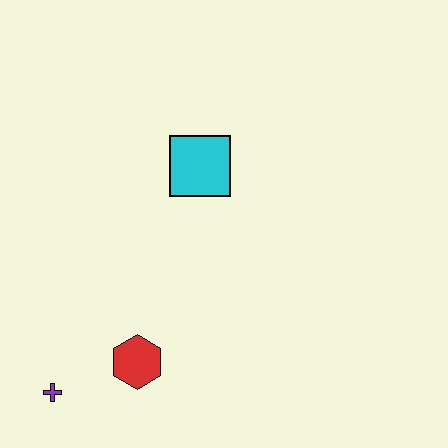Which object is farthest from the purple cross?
The cyan square is farthest from the purple cross.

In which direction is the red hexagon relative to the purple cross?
The red hexagon is to the right of the purple cross.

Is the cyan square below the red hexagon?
No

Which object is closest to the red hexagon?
The purple cross is closest to the red hexagon.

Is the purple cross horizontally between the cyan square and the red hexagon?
No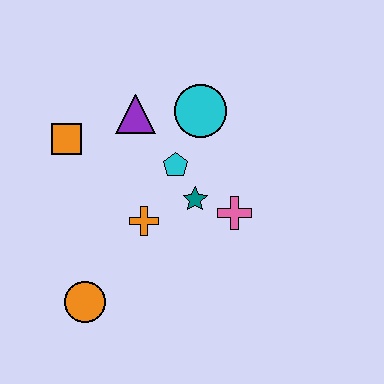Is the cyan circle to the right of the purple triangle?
Yes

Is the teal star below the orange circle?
No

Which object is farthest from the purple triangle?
The orange circle is farthest from the purple triangle.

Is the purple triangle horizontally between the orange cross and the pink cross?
No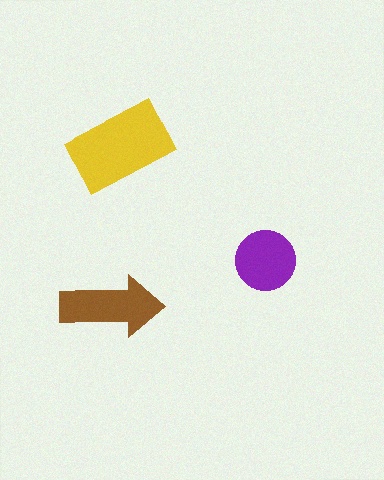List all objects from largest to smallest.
The yellow rectangle, the brown arrow, the purple circle.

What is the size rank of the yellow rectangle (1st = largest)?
1st.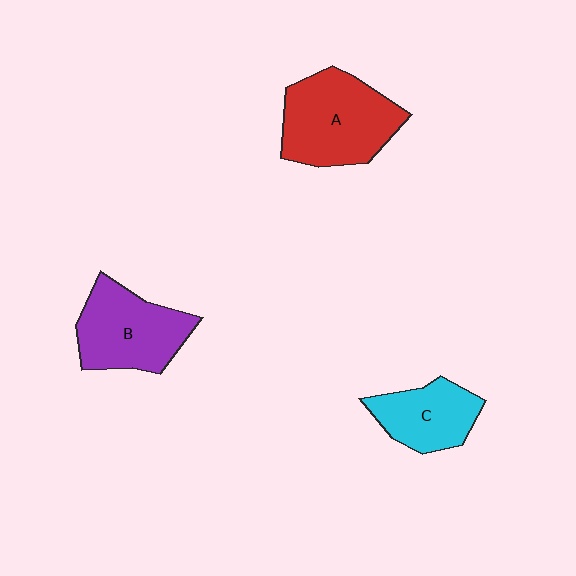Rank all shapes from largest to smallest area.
From largest to smallest: A (red), B (purple), C (cyan).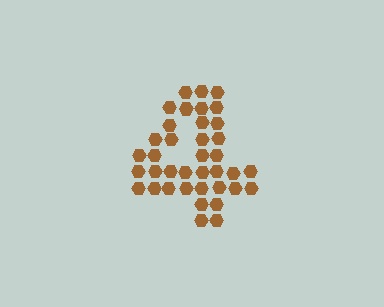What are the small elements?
The small elements are hexagons.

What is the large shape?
The large shape is the digit 4.